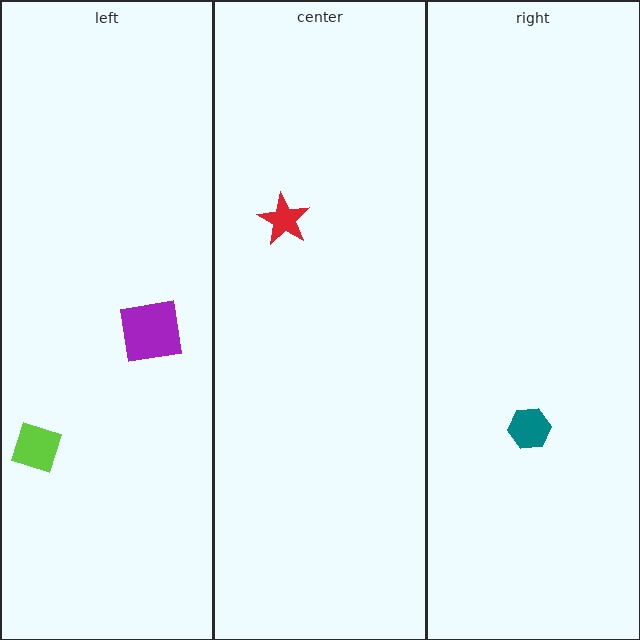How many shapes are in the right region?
1.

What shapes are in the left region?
The purple square, the lime diamond.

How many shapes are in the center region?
1.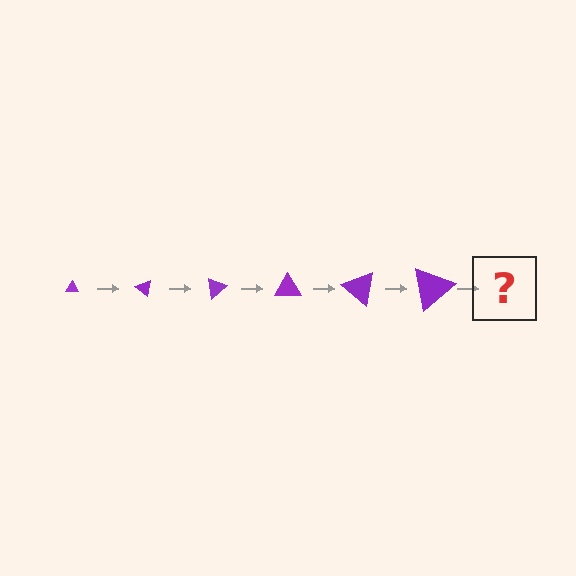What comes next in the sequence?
The next element should be a triangle, larger than the previous one and rotated 240 degrees from the start.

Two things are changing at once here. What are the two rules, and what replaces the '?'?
The two rules are that the triangle grows larger each step and it rotates 40 degrees each step. The '?' should be a triangle, larger than the previous one and rotated 240 degrees from the start.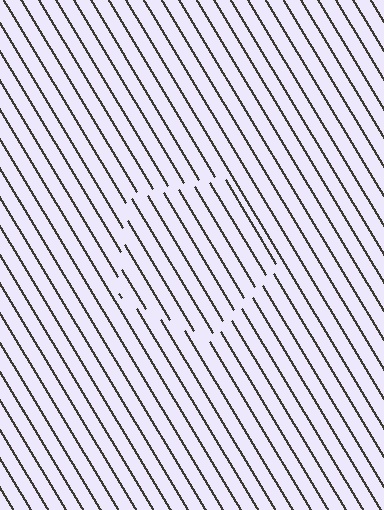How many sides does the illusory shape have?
5 sides — the line-ends trace a pentagon.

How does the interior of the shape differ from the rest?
The interior of the shape contains the same grating, shifted by half a period — the contour is defined by the phase discontinuity where line-ends from the inner and outer gratings abut.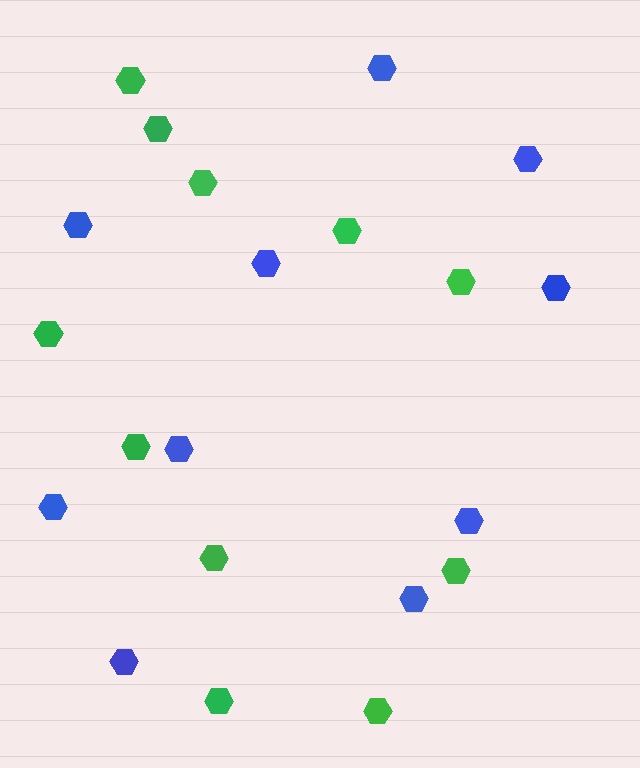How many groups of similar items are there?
There are 2 groups: one group of blue hexagons (10) and one group of green hexagons (11).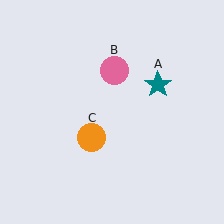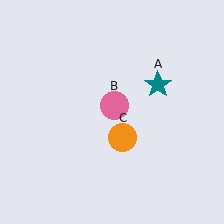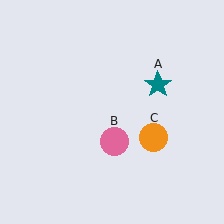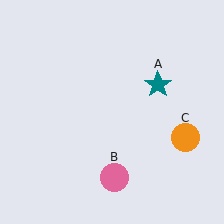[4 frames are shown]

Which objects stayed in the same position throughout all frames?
Teal star (object A) remained stationary.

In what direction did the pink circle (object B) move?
The pink circle (object B) moved down.